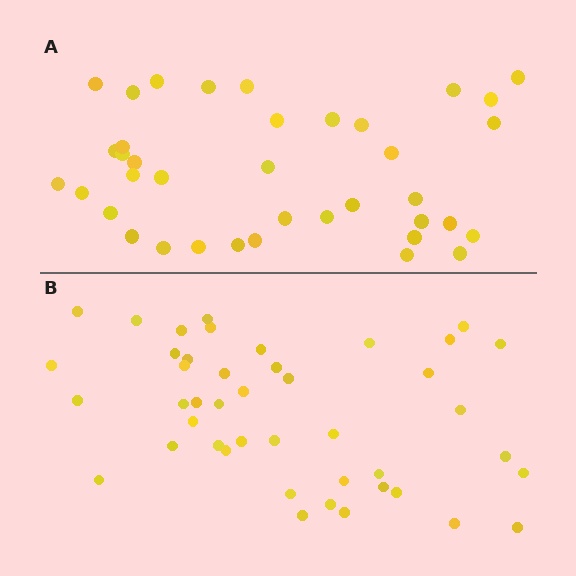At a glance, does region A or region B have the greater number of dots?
Region B (the bottom region) has more dots.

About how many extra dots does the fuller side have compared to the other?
Region B has about 6 more dots than region A.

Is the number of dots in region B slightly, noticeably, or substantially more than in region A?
Region B has only slightly more — the two regions are fairly close. The ratio is roughly 1.2 to 1.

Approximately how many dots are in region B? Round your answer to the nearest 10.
About 40 dots. (The exact count is 44, which rounds to 40.)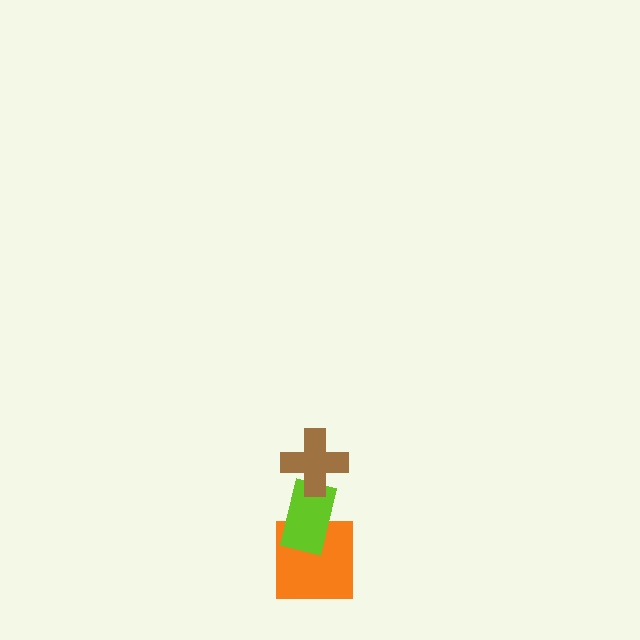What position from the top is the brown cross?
The brown cross is 1st from the top.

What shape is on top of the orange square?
The lime rectangle is on top of the orange square.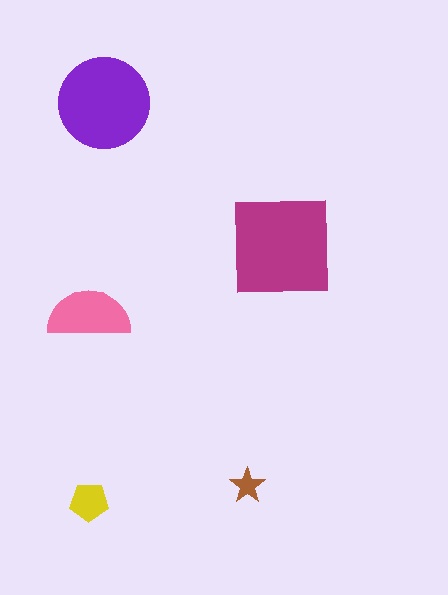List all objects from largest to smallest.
The magenta square, the purple circle, the pink semicircle, the yellow pentagon, the brown star.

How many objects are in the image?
There are 5 objects in the image.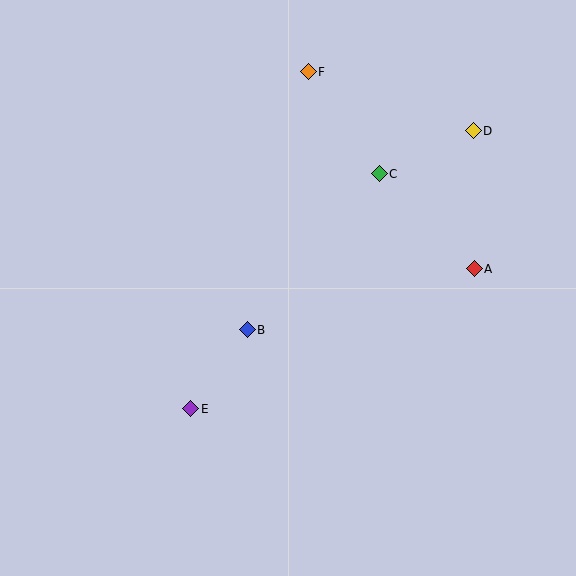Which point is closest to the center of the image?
Point B at (247, 330) is closest to the center.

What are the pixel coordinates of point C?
Point C is at (379, 174).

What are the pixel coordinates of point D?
Point D is at (473, 131).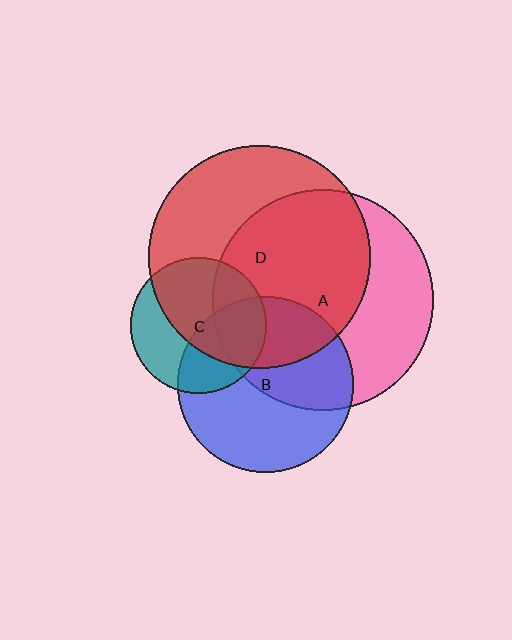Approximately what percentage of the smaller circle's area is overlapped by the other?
Approximately 30%.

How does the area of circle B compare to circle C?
Approximately 1.7 times.